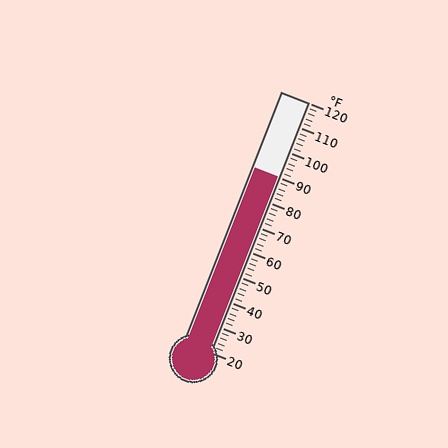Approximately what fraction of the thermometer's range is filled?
The thermometer is filled to approximately 70% of its range.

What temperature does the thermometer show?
The thermometer shows approximately 90°F.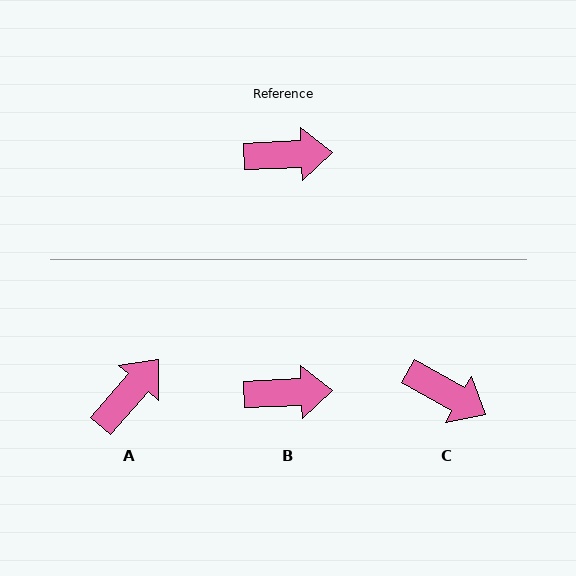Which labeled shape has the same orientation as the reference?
B.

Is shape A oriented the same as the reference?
No, it is off by about 46 degrees.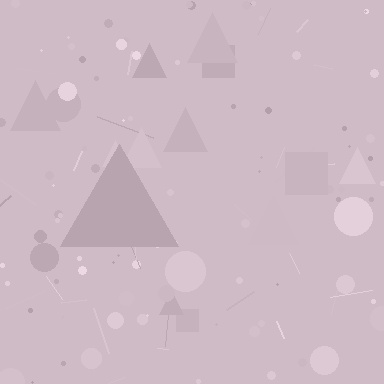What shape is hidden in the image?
A triangle is hidden in the image.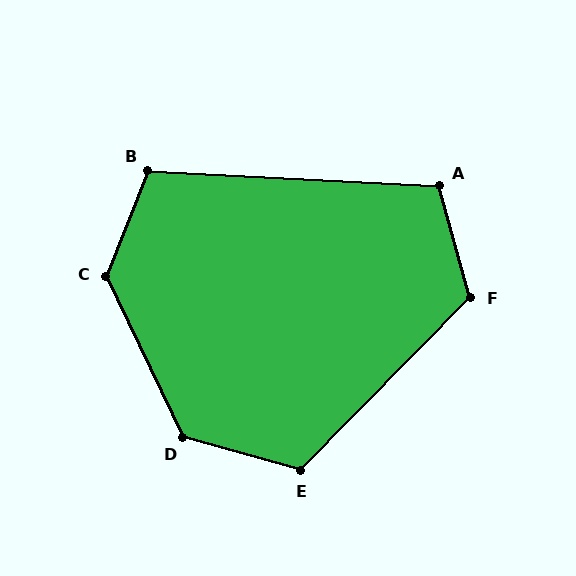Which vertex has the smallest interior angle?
A, at approximately 108 degrees.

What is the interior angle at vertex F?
Approximately 120 degrees (obtuse).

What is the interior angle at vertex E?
Approximately 119 degrees (obtuse).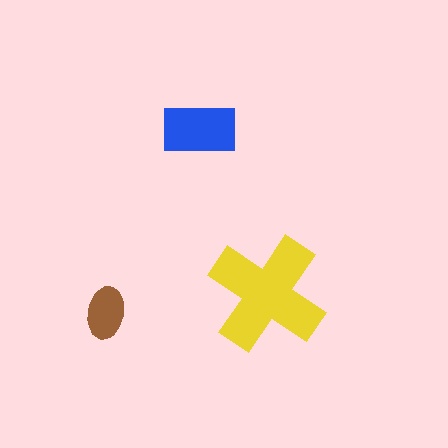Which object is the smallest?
The brown ellipse.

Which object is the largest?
The yellow cross.